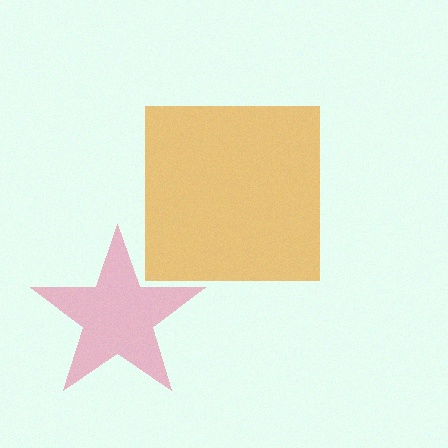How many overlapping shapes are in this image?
There are 2 overlapping shapes in the image.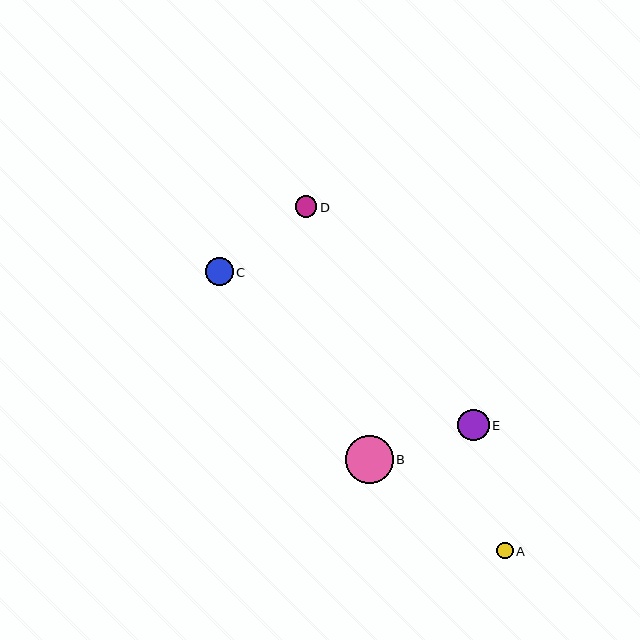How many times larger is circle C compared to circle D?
Circle C is approximately 1.3 times the size of circle D.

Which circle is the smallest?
Circle A is the smallest with a size of approximately 16 pixels.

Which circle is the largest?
Circle B is the largest with a size of approximately 47 pixels.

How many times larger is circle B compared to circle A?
Circle B is approximately 2.9 times the size of circle A.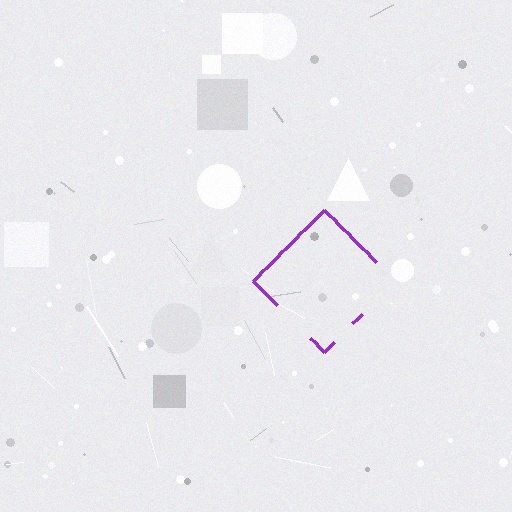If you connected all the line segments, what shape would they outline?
They would outline a diamond.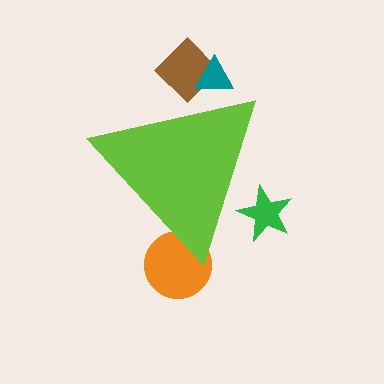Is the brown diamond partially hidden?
Yes, the brown diamond is partially hidden behind the lime triangle.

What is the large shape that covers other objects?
A lime triangle.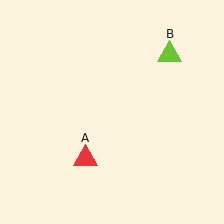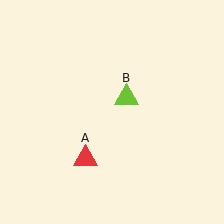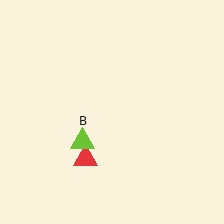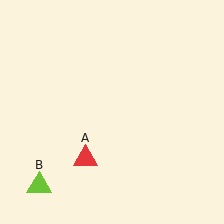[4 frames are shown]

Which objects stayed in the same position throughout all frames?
Red triangle (object A) remained stationary.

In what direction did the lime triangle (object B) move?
The lime triangle (object B) moved down and to the left.